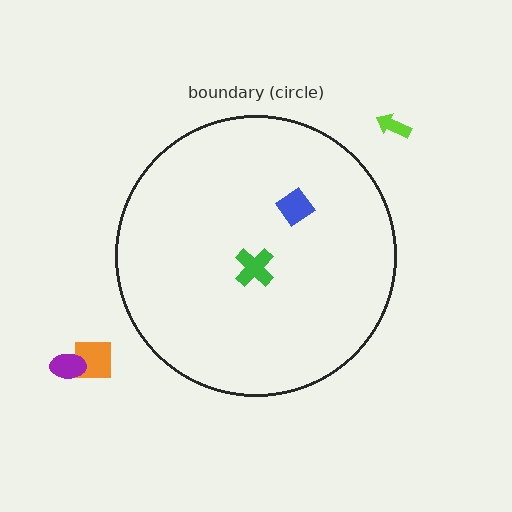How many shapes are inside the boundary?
2 inside, 3 outside.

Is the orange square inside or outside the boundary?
Outside.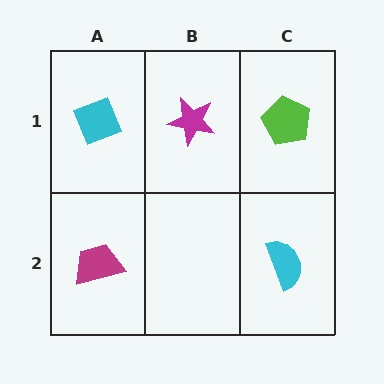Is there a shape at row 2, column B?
No, that cell is empty.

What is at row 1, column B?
A magenta star.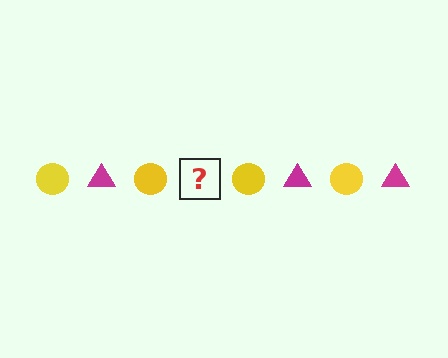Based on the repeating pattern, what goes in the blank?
The blank should be a magenta triangle.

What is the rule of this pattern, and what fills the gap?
The rule is that the pattern alternates between yellow circle and magenta triangle. The gap should be filled with a magenta triangle.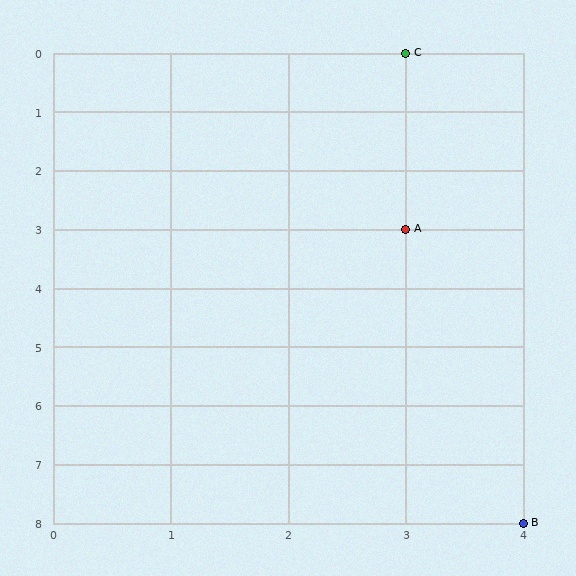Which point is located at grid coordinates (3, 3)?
Point A is at (3, 3).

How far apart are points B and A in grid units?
Points B and A are 1 column and 5 rows apart (about 5.1 grid units diagonally).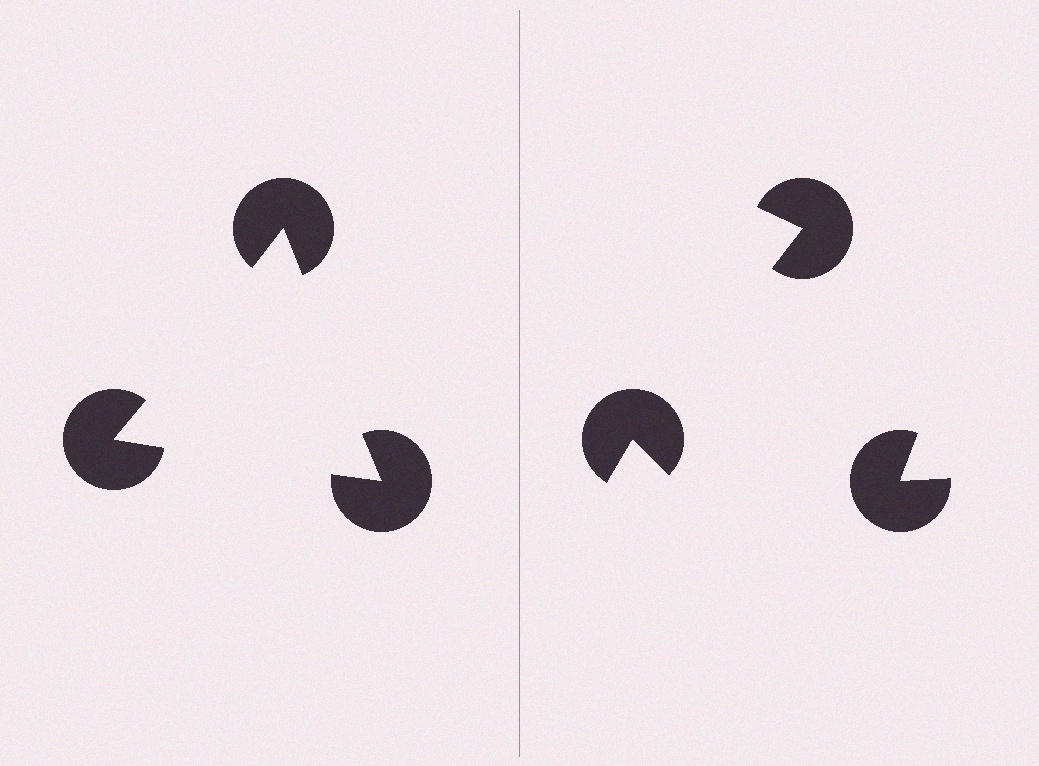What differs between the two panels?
The pac-man discs are positioned identically on both sides; only the wedge orientations differ. On the left they align to a triangle; on the right they are misaligned.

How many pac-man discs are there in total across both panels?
6 — 3 on each side.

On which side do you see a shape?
An illusory triangle appears on the left side. On the right side the wedge cuts are rotated, so no coherent shape forms.